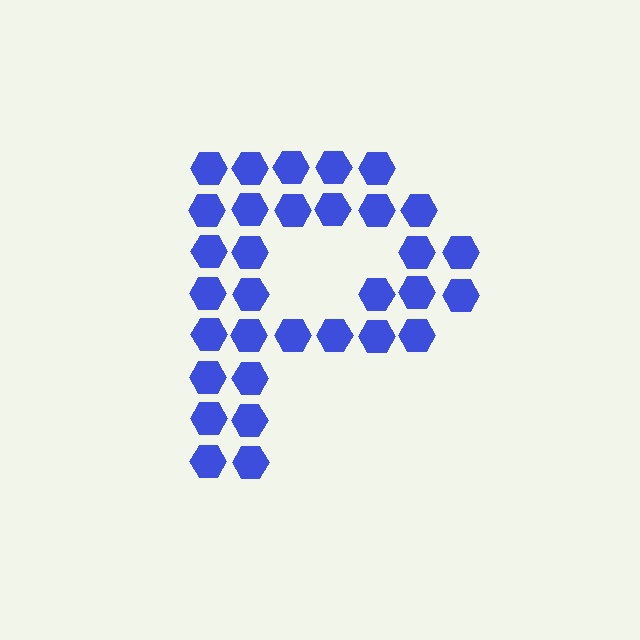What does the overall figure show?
The overall figure shows the letter P.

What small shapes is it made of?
It is made of small hexagons.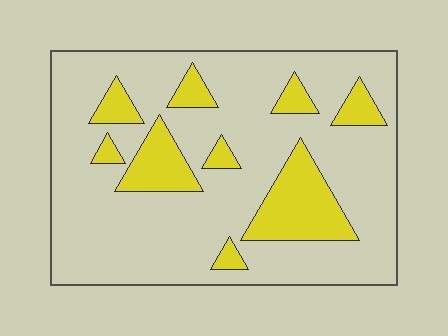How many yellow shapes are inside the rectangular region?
9.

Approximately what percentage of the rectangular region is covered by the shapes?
Approximately 20%.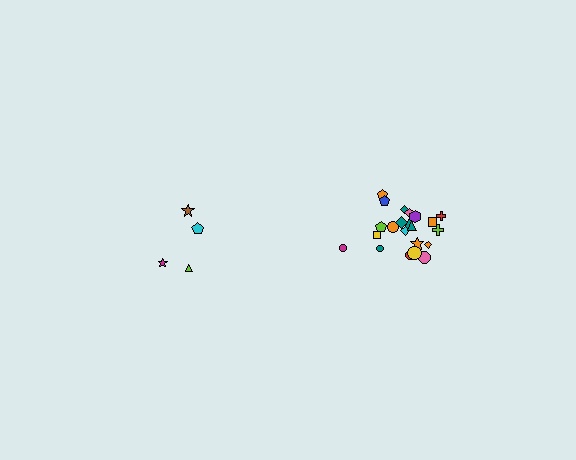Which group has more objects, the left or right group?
The right group.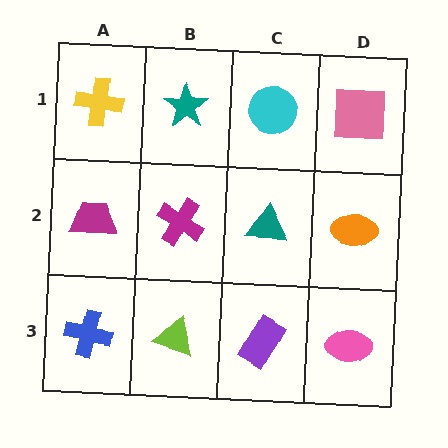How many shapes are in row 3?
4 shapes.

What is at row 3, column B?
A lime triangle.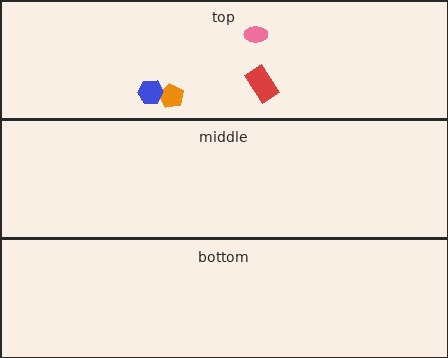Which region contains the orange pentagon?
The top region.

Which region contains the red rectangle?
The top region.